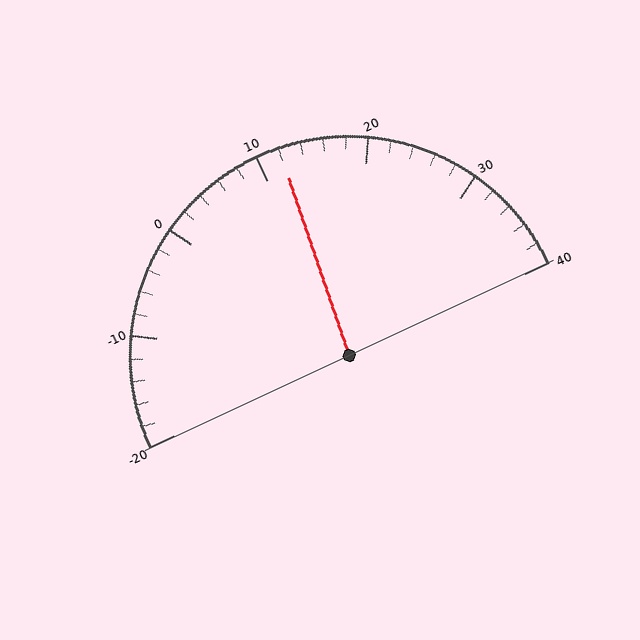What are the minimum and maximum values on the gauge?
The gauge ranges from -20 to 40.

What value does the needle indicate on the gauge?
The needle indicates approximately 12.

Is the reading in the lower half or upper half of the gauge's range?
The reading is in the upper half of the range (-20 to 40).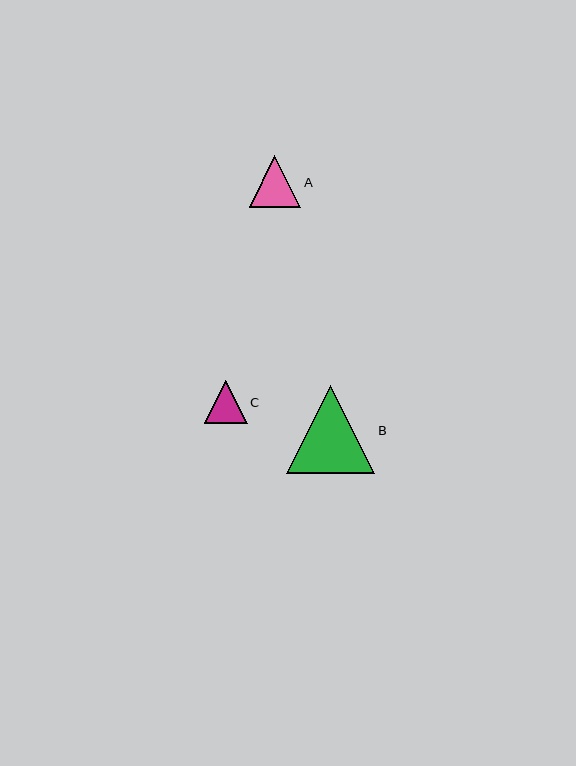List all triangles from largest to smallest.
From largest to smallest: B, A, C.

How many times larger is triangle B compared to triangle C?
Triangle B is approximately 2.1 times the size of triangle C.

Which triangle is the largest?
Triangle B is the largest with a size of approximately 89 pixels.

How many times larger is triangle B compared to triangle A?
Triangle B is approximately 1.7 times the size of triangle A.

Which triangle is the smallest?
Triangle C is the smallest with a size of approximately 43 pixels.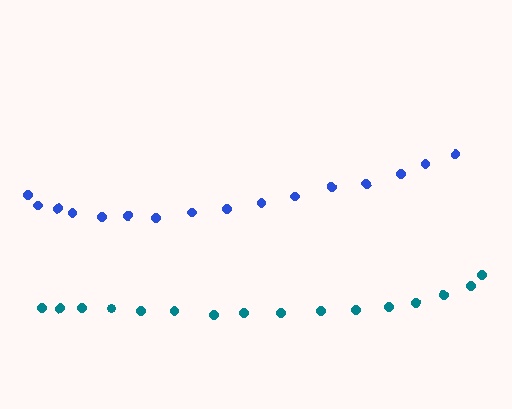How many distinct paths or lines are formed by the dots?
There are 2 distinct paths.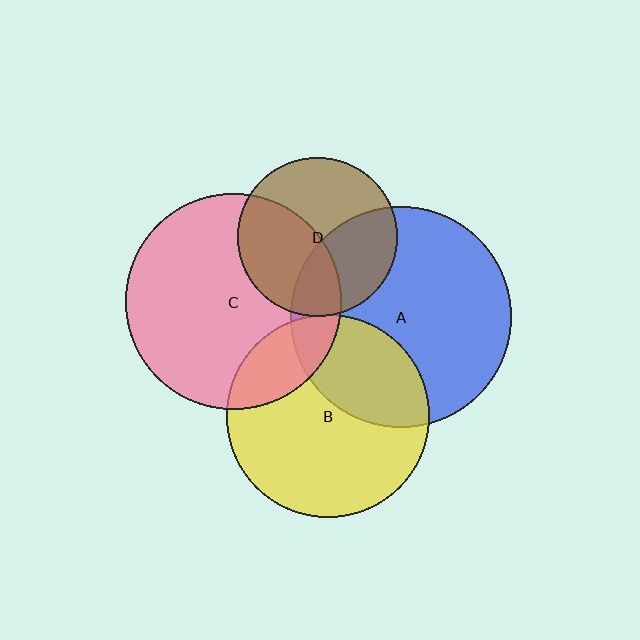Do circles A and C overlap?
Yes.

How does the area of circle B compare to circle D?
Approximately 1.6 times.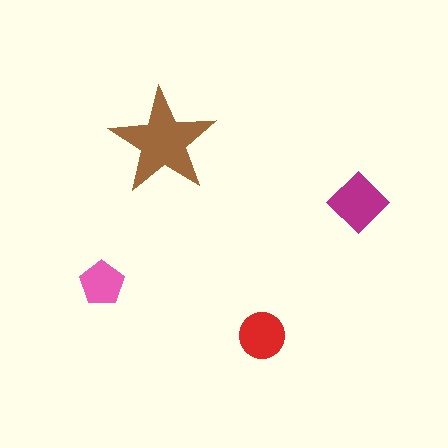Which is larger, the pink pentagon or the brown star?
The brown star.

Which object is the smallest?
The pink pentagon.